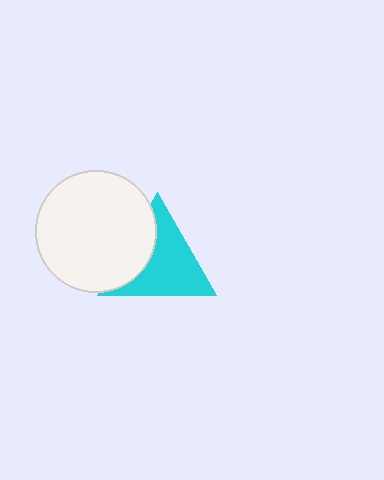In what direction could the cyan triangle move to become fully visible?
The cyan triangle could move right. That would shift it out from behind the white circle entirely.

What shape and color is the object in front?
The object in front is a white circle.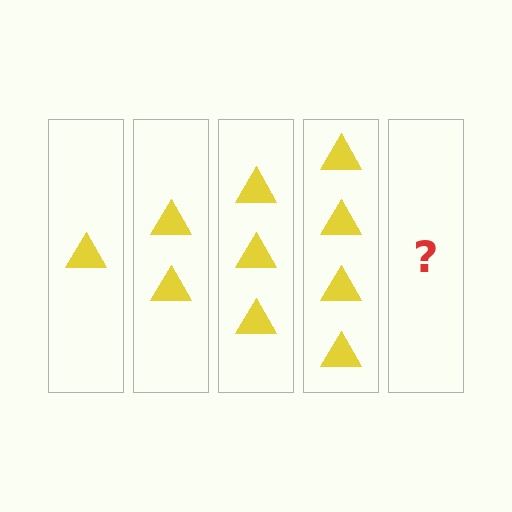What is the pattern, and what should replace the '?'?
The pattern is that each step adds one more triangle. The '?' should be 5 triangles.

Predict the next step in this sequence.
The next step is 5 triangles.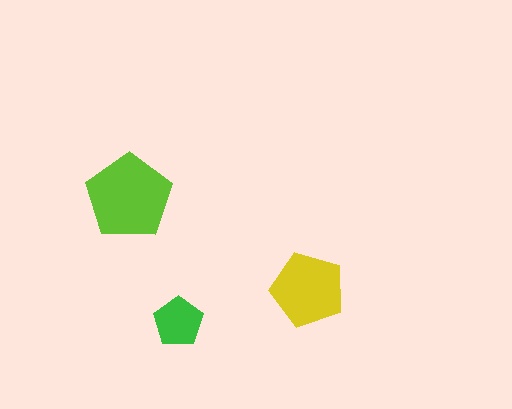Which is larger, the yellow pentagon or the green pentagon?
The yellow one.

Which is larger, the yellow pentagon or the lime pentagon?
The lime one.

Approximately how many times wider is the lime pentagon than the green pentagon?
About 1.5 times wider.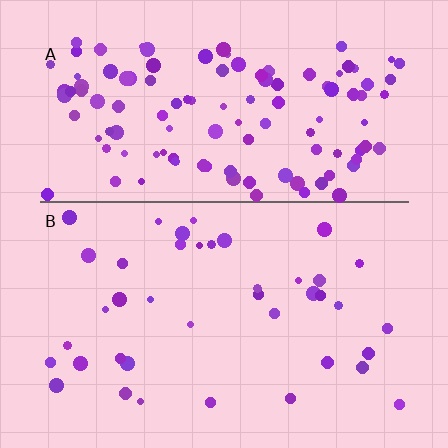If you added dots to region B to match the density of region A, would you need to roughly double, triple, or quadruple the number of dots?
Approximately triple.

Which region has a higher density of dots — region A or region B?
A (the top).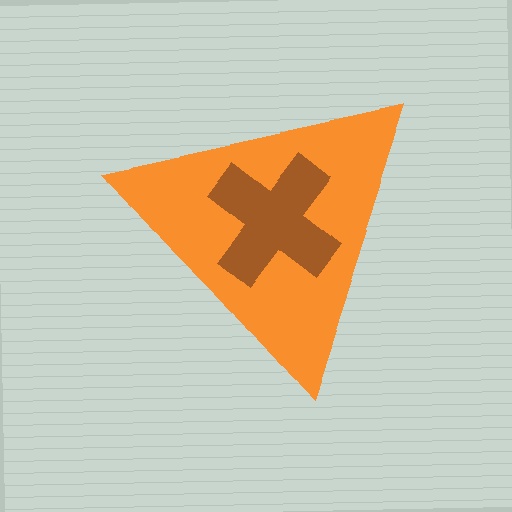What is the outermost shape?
The orange triangle.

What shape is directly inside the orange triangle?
The brown cross.